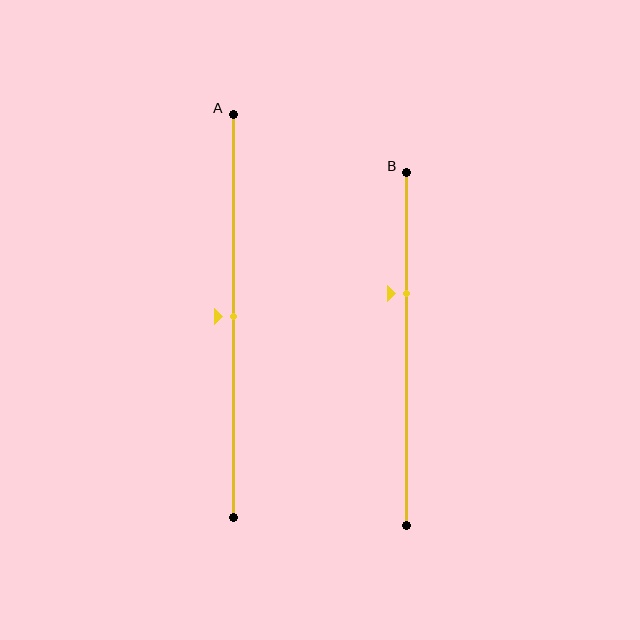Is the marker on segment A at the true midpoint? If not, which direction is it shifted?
Yes, the marker on segment A is at the true midpoint.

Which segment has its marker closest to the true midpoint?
Segment A has its marker closest to the true midpoint.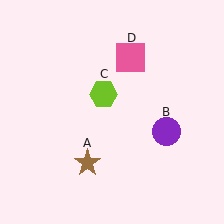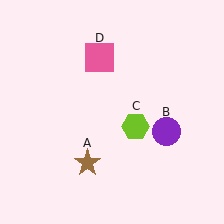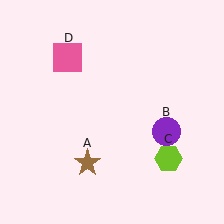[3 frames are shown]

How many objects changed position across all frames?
2 objects changed position: lime hexagon (object C), pink square (object D).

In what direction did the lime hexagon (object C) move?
The lime hexagon (object C) moved down and to the right.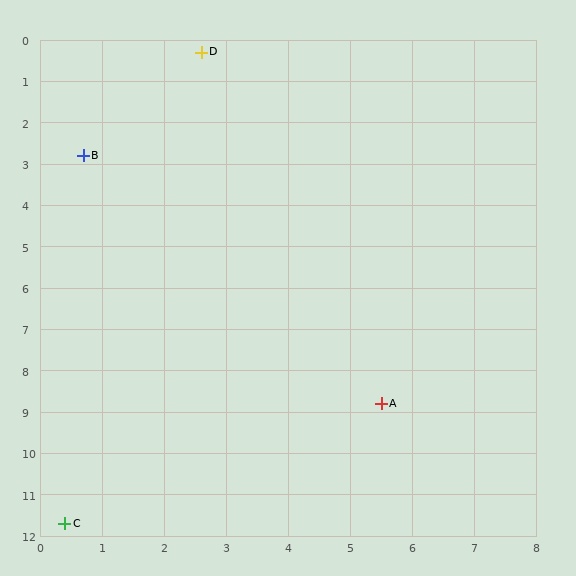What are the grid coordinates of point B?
Point B is at approximately (0.7, 2.8).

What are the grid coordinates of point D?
Point D is at approximately (2.6, 0.3).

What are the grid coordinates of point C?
Point C is at approximately (0.4, 11.7).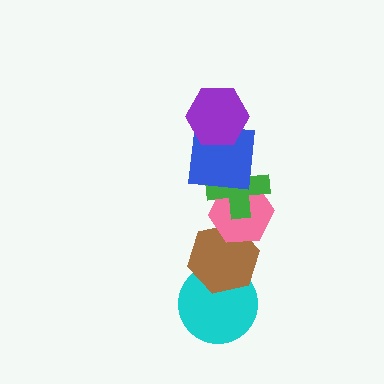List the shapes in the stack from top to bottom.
From top to bottom: the purple hexagon, the blue square, the green cross, the pink hexagon, the brown hexagon, the cyan circle.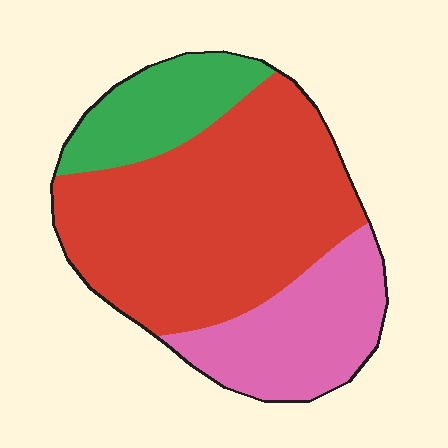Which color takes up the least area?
Green, at roughly 15%.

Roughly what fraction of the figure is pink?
Pink takes up about one quarter (1/4) of the figure.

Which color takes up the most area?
Red, at roughly 60%.